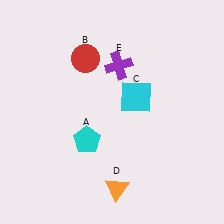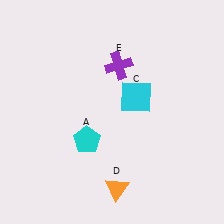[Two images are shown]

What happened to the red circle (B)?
The red circle (B) was removed in Image 2. It was in the top-left area of Image 1.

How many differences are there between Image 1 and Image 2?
There is 1 difference between the two images.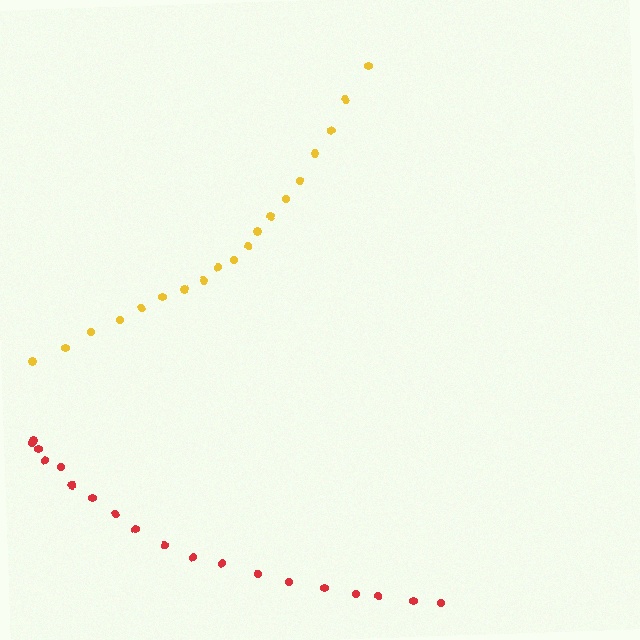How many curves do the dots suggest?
There are 2 distinct paths.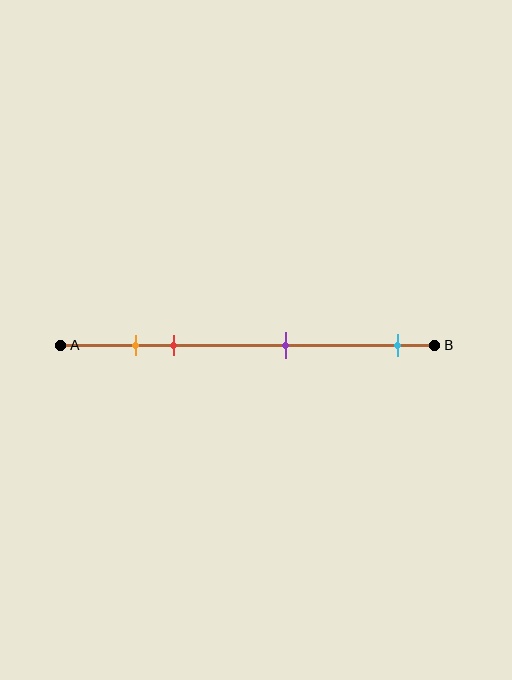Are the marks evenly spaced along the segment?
No, the marks are not evenly spaced.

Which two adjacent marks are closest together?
The orange and red marks are the closest adjacent pair.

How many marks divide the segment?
There are 4 marks dividing the segment.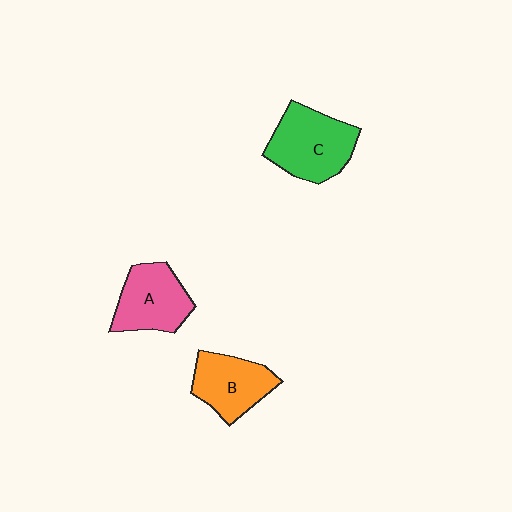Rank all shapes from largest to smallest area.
From largest to smallest: C (green), A (pink), B (orange).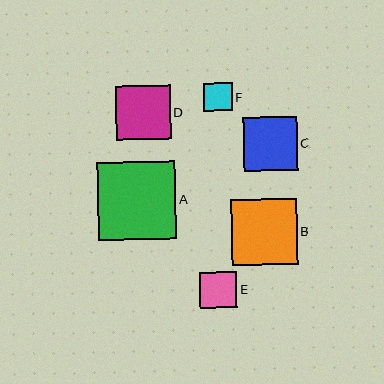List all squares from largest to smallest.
From largest to smallest: A, B, D, C, E, F.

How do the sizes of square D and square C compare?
Square D and square C are approximately the same size.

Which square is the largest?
Square A is the largest with a size of approximately 78 pixels.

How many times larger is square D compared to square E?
Square D is approximately 1.5 times the size of square E.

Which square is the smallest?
Square F is the smallest with a size of approximately 28 pixels.